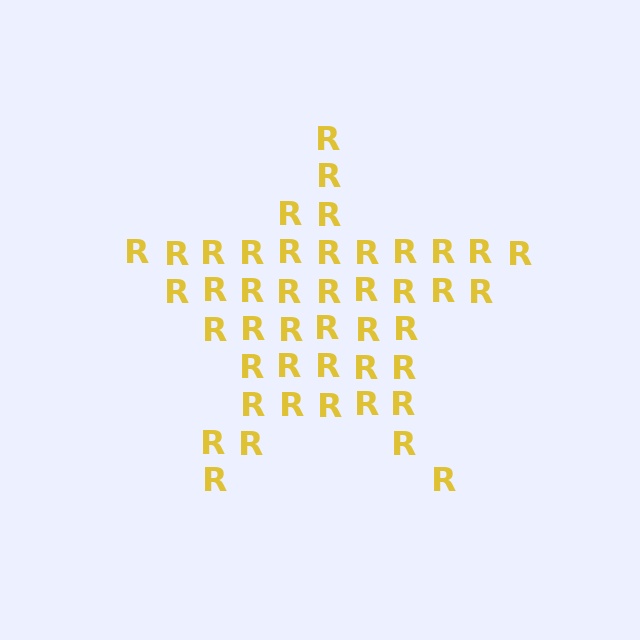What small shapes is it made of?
It is made of small letter R's.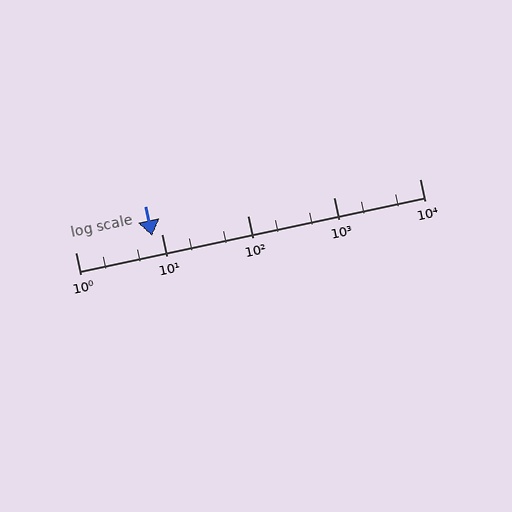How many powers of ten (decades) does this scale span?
The scale spans 4 decades, from 1 to 10000.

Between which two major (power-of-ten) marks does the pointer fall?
The pointer is between 1 and 10.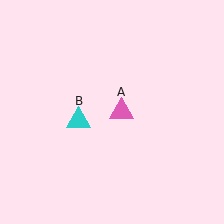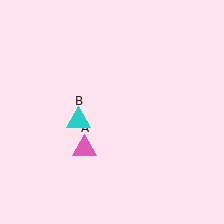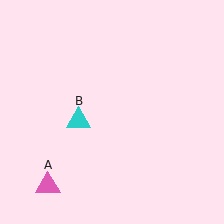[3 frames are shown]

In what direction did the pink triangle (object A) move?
The pink triangle (object A) moved down and to the left.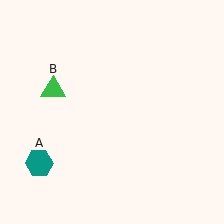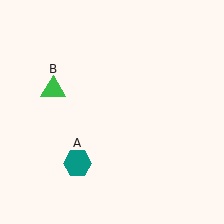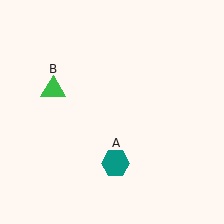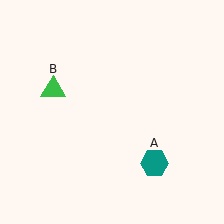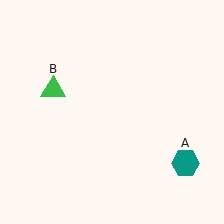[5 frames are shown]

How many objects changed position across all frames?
1 object changed position: teal hexagon (object A).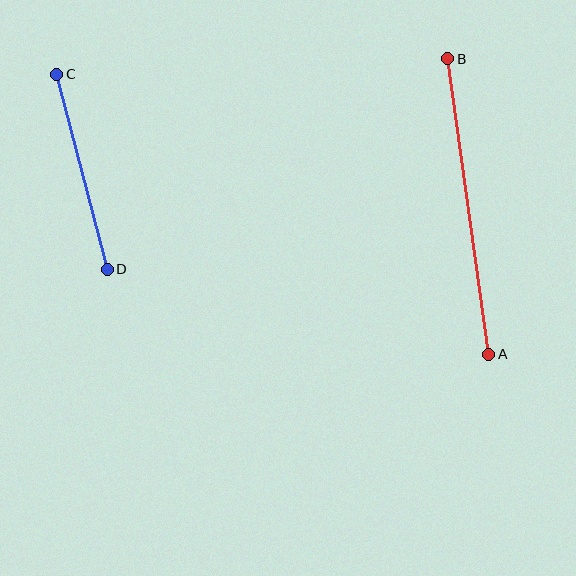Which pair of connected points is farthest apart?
Points A and B are farthest apart.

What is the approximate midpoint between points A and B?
The midpoint is at approximately (468, 207) pixels.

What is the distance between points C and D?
The distance is approximately 202 pixels.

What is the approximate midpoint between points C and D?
The midpoint is at approximately (82, 172) pixels.